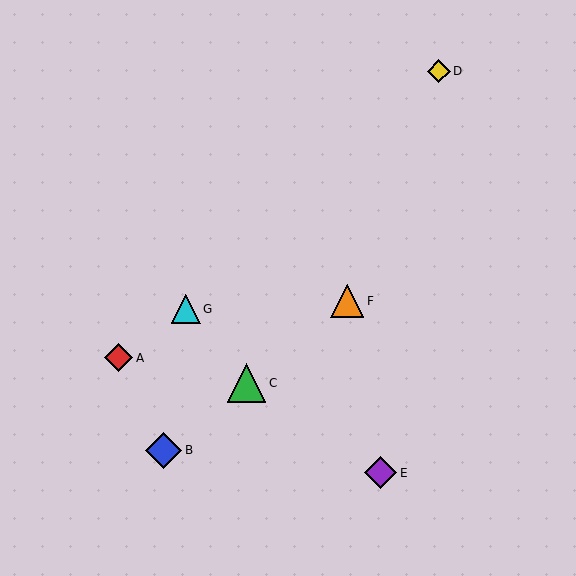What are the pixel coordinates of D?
Object D is at (439, 71).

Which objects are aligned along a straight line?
Objects B, C, F are aligned along a straight line.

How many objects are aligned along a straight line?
3 objects (B, C, F) are aligned along a straight line.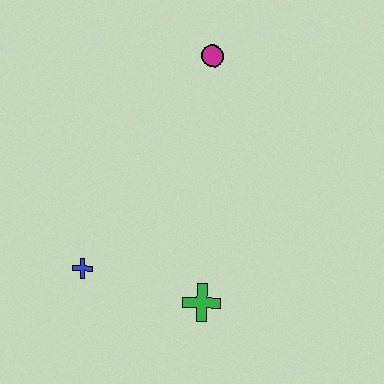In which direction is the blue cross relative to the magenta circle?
The blue cross is below the magenta circle.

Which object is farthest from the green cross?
The magenta circle is farthest from the green cross.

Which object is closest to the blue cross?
The green cross is closest to the blue cross.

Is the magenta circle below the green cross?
No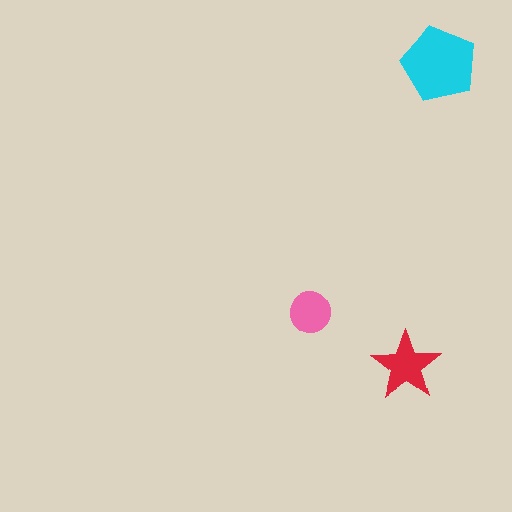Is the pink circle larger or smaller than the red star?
Smaller.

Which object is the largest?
The cyan pentagon.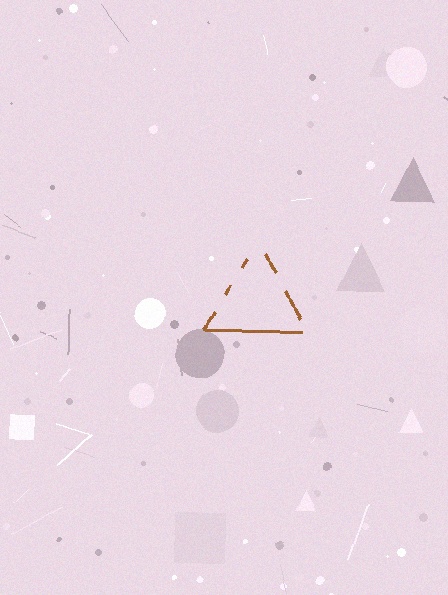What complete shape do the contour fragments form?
The contour fragments form a triangle.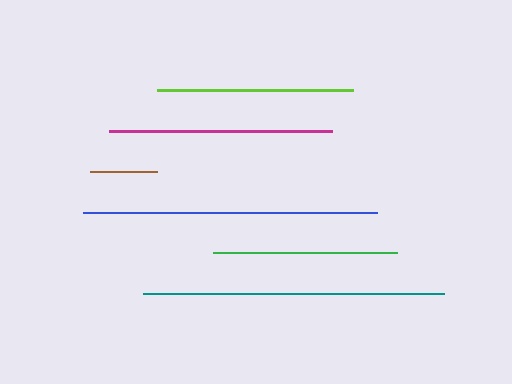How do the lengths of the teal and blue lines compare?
The teal and blue lines are approximately the same length.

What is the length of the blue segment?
The blue segment is approximately 293 pixels long.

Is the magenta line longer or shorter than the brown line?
The magenta line is longer than the brown line.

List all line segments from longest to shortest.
From longest to shortest: teal, blue, magenta, lime, green, brown.